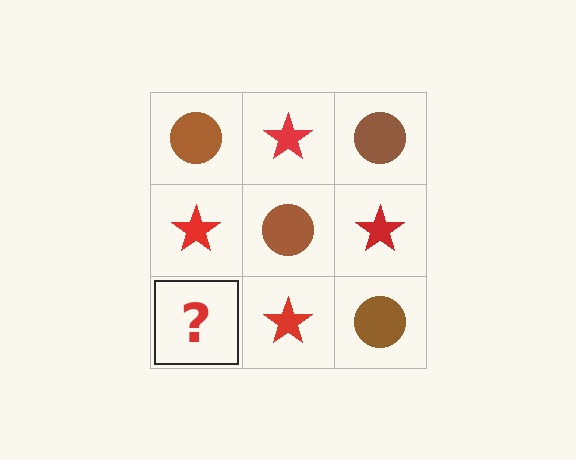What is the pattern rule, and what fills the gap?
The rule is that it alternates brown circle and red star in a checkerboard pattern. The gap should be filled with a brown circle.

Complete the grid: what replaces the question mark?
The question mark should be replaced with a brown circle.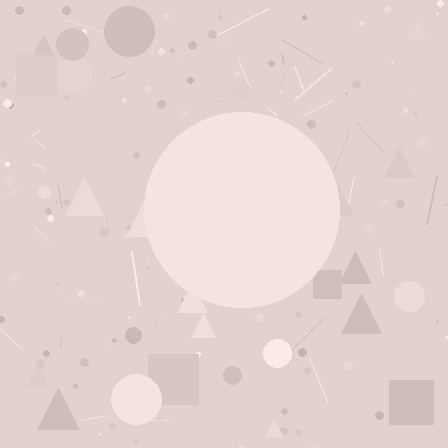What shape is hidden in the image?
A circle is hidden in the image.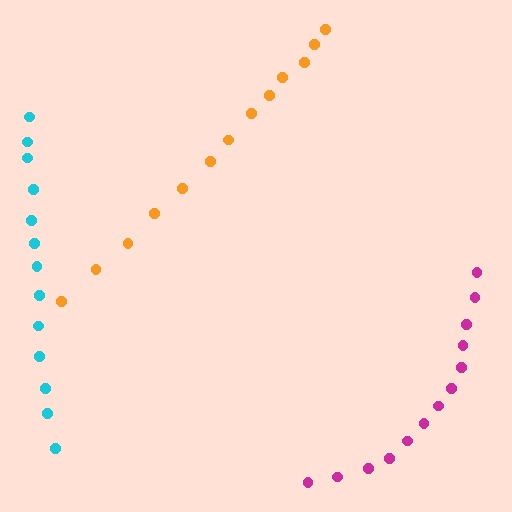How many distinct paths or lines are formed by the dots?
There are 3 distinct paths.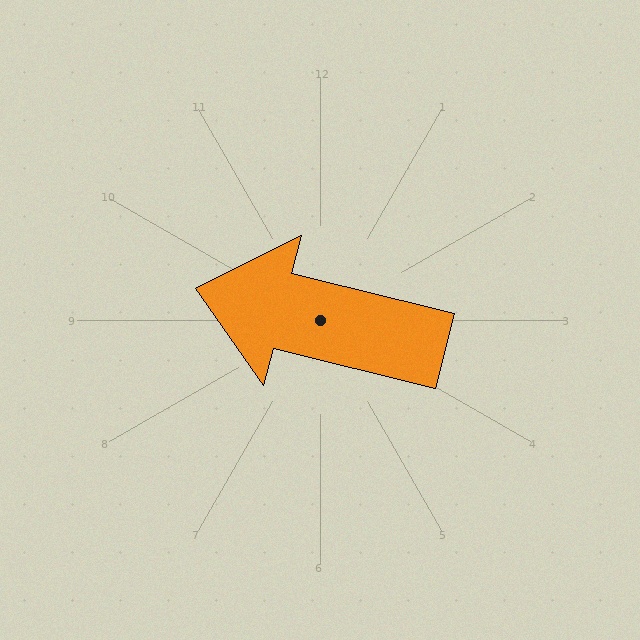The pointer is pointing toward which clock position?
Roughly 9 o'clock.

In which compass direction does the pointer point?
West.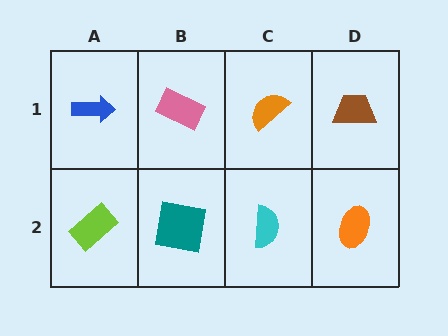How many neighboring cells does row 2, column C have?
3.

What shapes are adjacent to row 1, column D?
An orange ellipse (row 2, column D), an orange semicircle (row 1, column C).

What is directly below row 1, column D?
An orange ellipse.